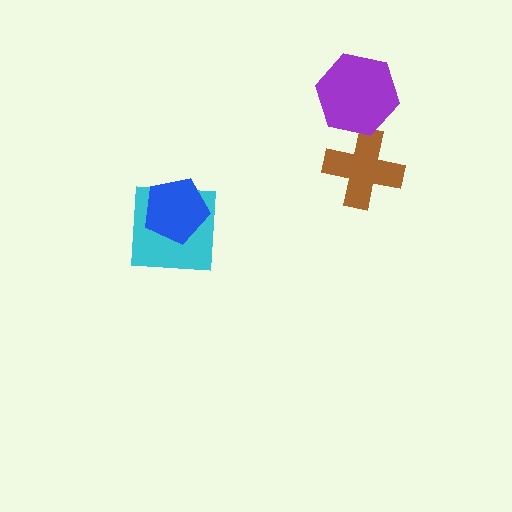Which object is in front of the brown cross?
The purple hexagon is in front of the brown cross.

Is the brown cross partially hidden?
Yes, it is partially covered by another shape.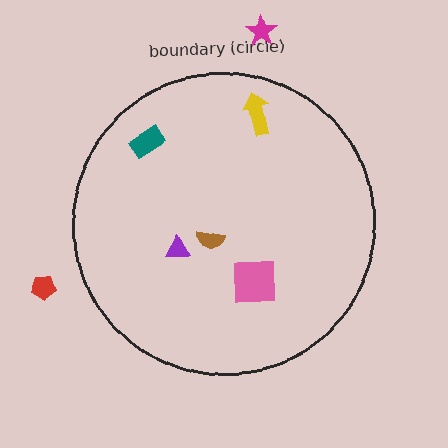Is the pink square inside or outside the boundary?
Inside.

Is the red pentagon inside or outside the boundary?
Outside.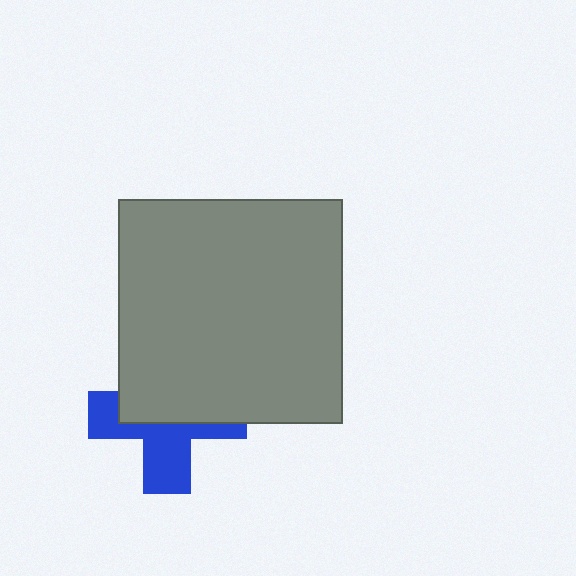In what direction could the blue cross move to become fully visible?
The blue cross could move down. That would shift it out from behind the gray square entirely.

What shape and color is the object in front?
The object in front is a gray square.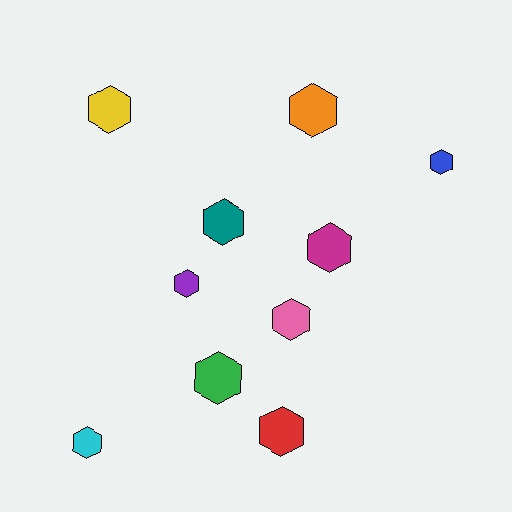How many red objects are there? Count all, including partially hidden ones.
There is 1 red object.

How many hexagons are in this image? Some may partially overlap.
There are 10 hexagons.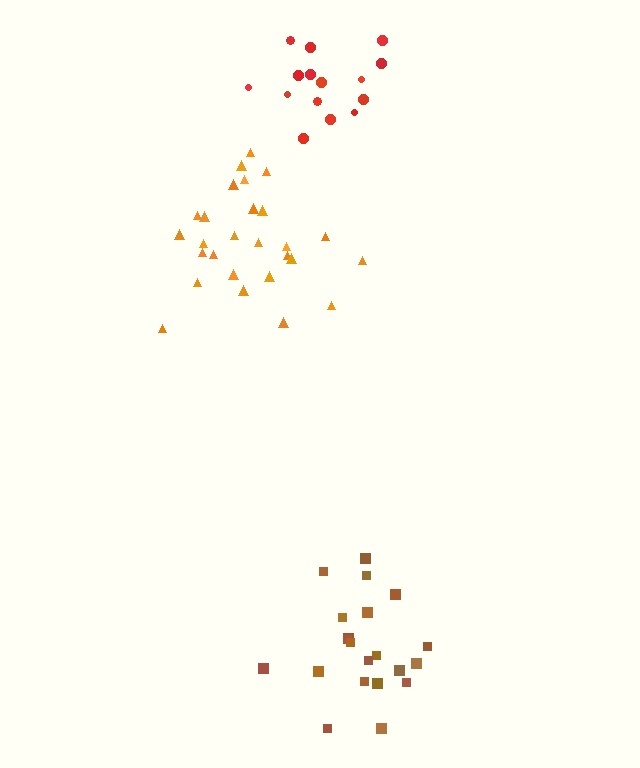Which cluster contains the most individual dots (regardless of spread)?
Orange (27).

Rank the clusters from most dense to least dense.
red, orange, brown.